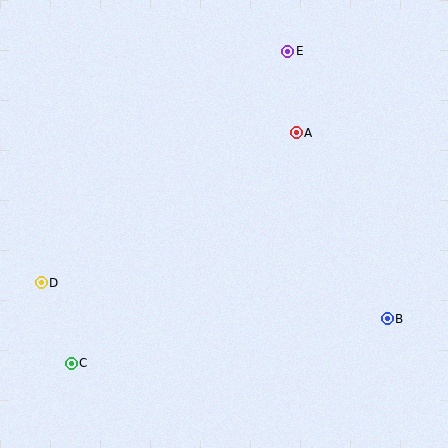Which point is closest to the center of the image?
Point A at (296, 133) is closest to the center.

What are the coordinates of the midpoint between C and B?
The midpoint between C and B is at (229, 341).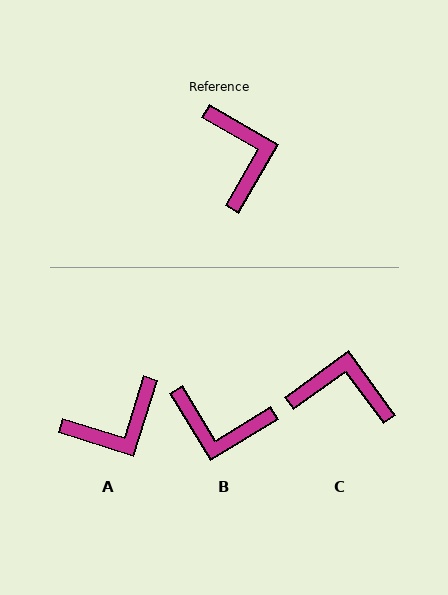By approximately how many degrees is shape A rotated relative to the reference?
Approximately 78 degrees clockwise.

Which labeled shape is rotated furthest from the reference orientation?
B, about 119 degrees away.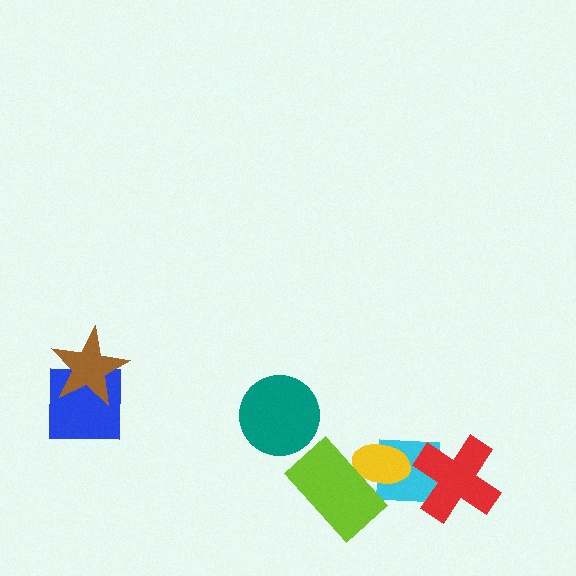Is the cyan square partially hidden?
Yes, it is partially covered by another shape.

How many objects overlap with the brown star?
1 object overlaps with the brown star.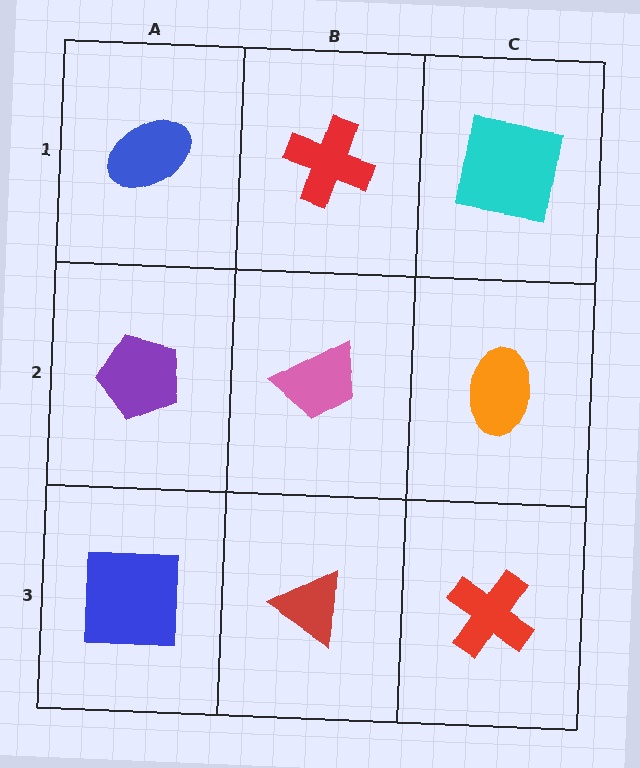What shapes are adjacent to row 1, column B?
A pink trapezoid (row 2, column B), a blue ellipse (row 1, column A), a cyan square (row 1, column C).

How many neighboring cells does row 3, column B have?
3.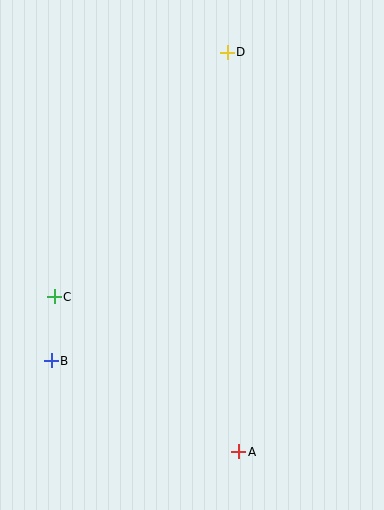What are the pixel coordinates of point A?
Point A is at (239, 452).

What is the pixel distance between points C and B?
The distance between C and B is 64 pixels.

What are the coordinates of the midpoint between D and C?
The midpoint between D and C is at (141, 175).